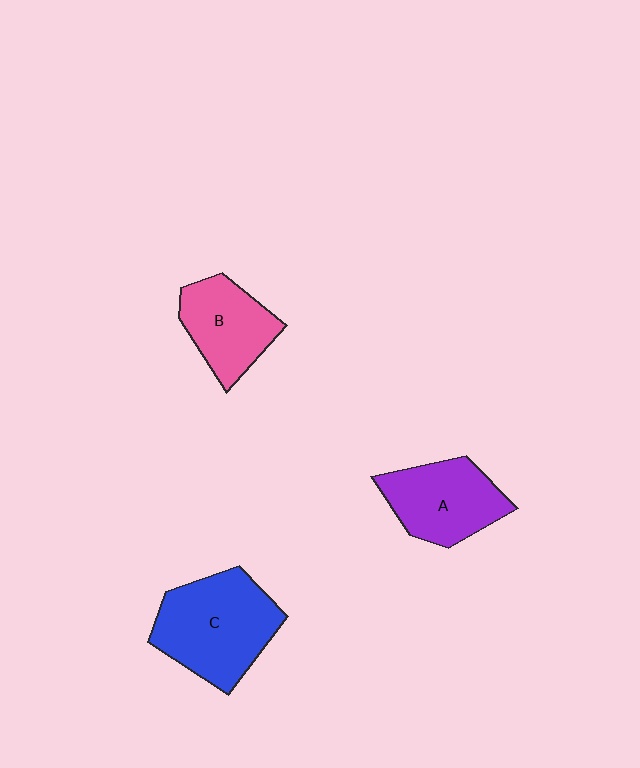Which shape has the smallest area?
Shape B (pink).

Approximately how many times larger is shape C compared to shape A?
Approximately 1.3 times.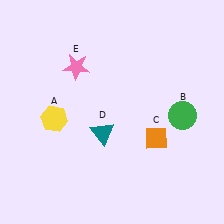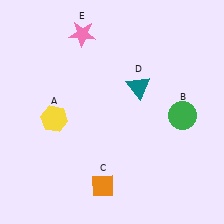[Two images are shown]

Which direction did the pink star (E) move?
The pink star (E) moved up.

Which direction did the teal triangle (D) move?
The teal triangle (D) moved up.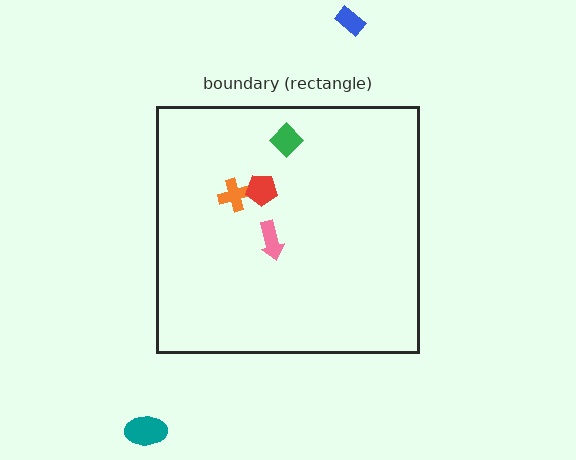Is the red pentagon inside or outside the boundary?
Inside.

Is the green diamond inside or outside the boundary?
Inside.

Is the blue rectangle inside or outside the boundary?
Outside.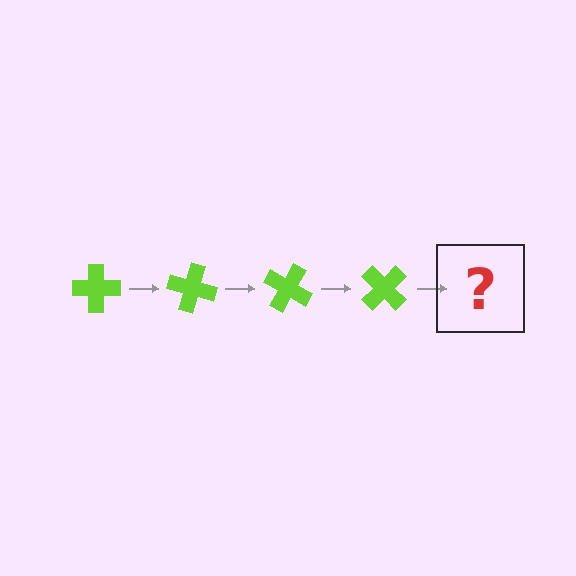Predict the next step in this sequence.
The next step is a lime cross rotated 60 degrees.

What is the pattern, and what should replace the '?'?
The pattern is that the cross rotates 15 degrees each step. The '?' should be a lime cross rotated 60 degrees.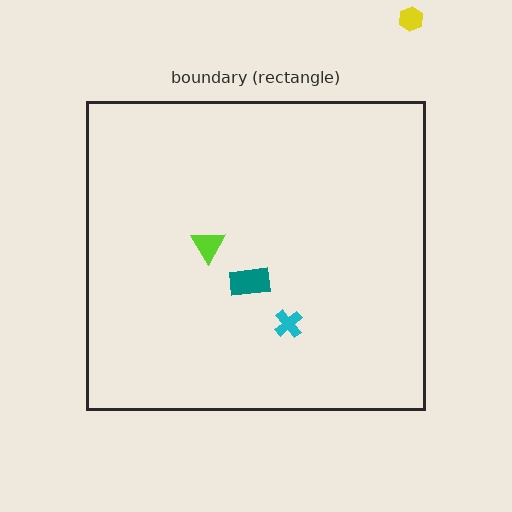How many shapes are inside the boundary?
3 inside, 1 outside.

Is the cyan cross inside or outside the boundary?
Inside.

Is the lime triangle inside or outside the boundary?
Inside.